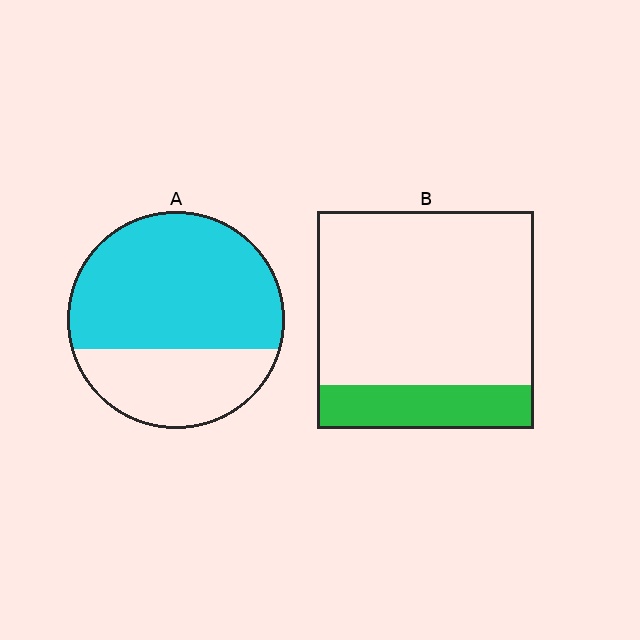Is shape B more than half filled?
No.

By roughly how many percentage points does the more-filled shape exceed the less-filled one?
By roughly 45 percentage points (A over B).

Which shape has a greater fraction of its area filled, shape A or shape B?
Shape A.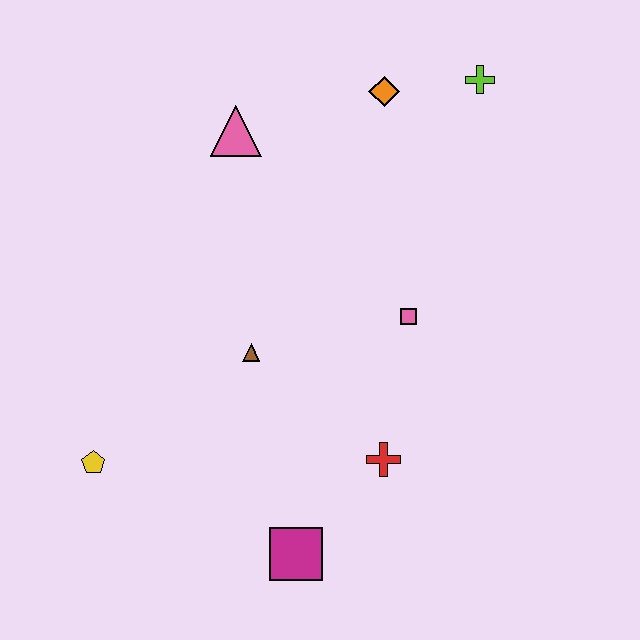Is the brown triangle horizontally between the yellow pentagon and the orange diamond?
Yes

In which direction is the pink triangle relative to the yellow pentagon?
The pink triangle is above the yellow pentagon.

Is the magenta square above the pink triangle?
No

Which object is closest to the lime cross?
The orange diamond is closest to the lime cross.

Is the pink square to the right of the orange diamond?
Yes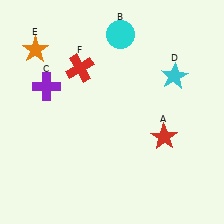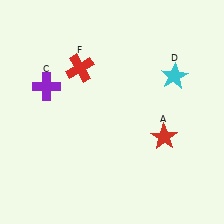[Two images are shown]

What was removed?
The orange star (E), the cyan circle (B) were removed in Image 2.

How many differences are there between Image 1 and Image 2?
There are 2 differences between the two images.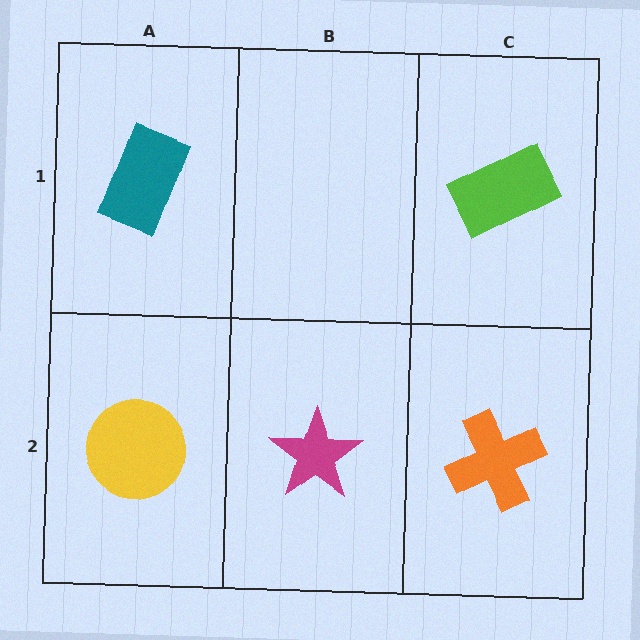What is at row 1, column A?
A teal rectangle.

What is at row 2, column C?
An orange cross.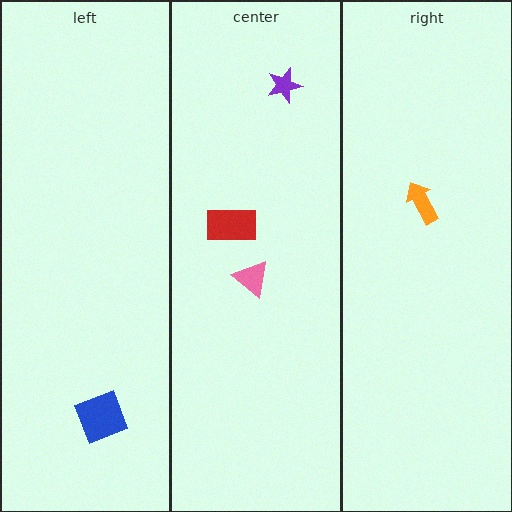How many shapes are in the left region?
1.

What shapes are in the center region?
The pink triangle, the purple star, the red rectangle.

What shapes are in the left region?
The blue diamond.